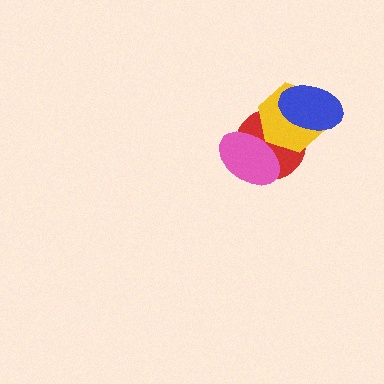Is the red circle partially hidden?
Yes, it is partially covered by another shape.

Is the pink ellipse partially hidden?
Yes, it is partially covered by another shape.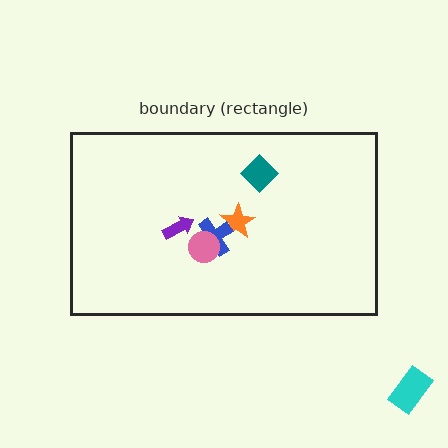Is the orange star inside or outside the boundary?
Inside.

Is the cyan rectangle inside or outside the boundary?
Outside.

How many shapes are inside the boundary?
5 inside, 1 outside.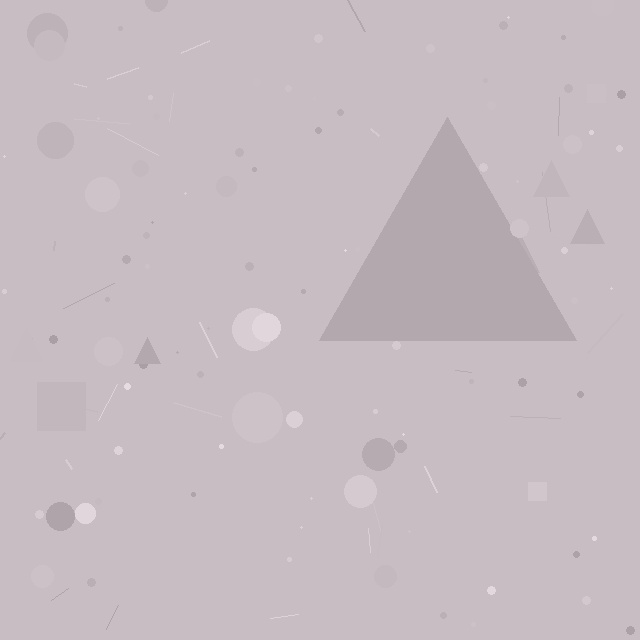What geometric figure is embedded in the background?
A triangle is embedded in the background.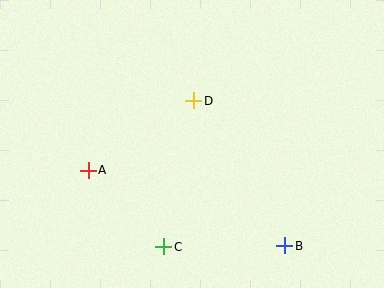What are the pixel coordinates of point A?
Point A is at (88, 170).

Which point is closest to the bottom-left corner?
Point A is closest to the bottom-left corner.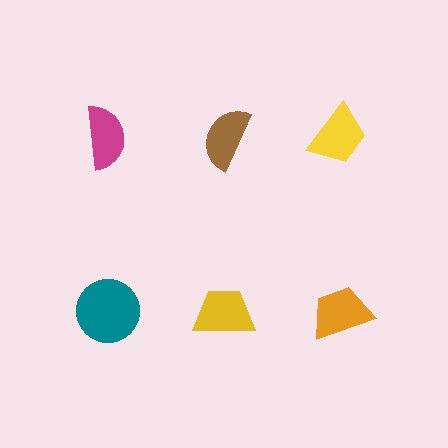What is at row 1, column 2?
A brown semicircle.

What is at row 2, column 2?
A yellow trapezoid.